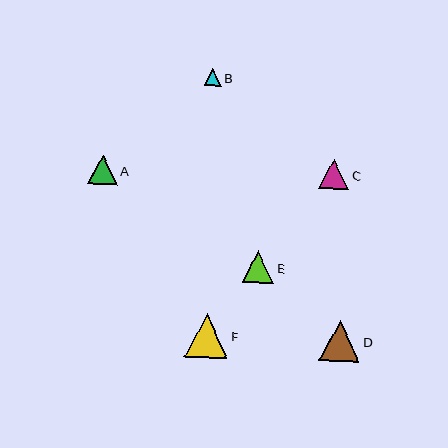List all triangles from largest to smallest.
From largest to smallest: F, D, E, C, A, B.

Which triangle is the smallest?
Triangle B is the smallest with a size of approximately 17 pixels.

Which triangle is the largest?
Triangle F is the largest with a size of approximately 44 pixels.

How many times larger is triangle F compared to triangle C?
Triangle F is approximately 1.5 times the size of triangle C.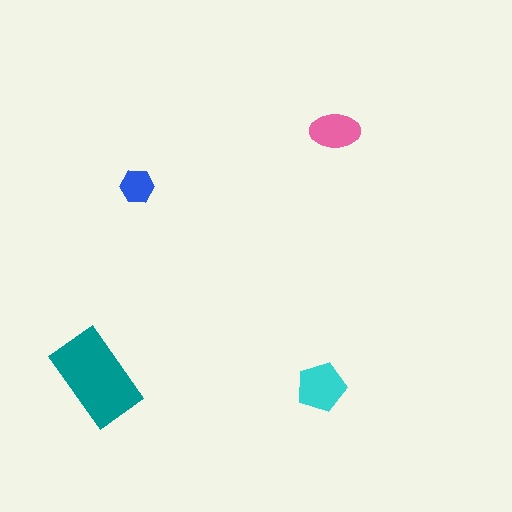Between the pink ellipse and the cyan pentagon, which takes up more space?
The cyan pentagon.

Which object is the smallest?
The blue hexagon.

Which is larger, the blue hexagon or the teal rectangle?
The teal rectangle.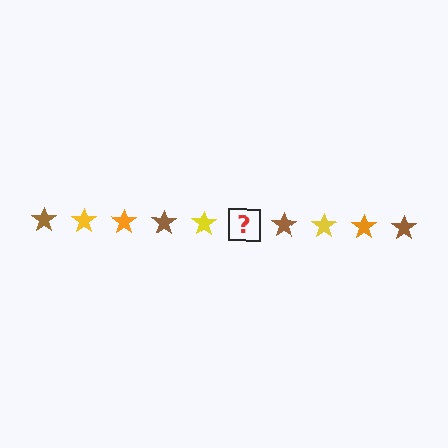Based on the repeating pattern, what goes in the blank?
The blank should be an orange star.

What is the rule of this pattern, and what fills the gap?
The rule is that the pattern cycles through brown, yellow, orange stars. The gap should be filled with an orange star.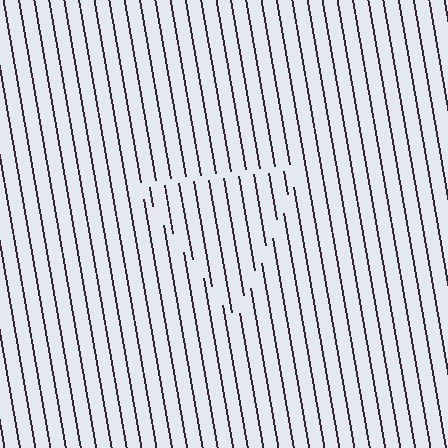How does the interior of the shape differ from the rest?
The interior of the shape contains the same grating, shifted by half a period — the contour is defined by the phase discontinuity where line-ends from the inner and outer gratings abut.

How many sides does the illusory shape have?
3 sides — the line-ends trace a triangle.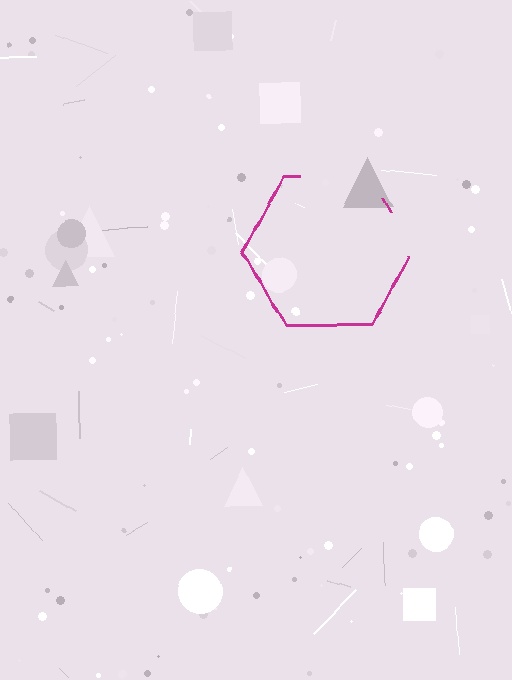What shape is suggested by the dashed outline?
The dashed outline suggests a hexagon.